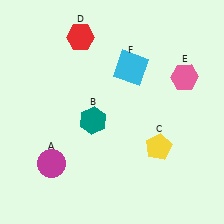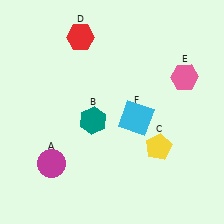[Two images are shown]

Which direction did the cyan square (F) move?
The cyan square (F) moved down.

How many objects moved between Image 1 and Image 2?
1 object moved between the two images.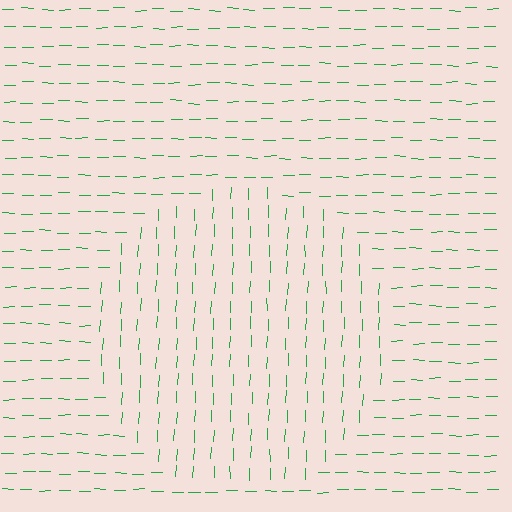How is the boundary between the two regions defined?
The boundary is defined purely by a change in line orientation (approximately 88 degrees difference). All lines are the same color and thickness.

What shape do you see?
I see a circle.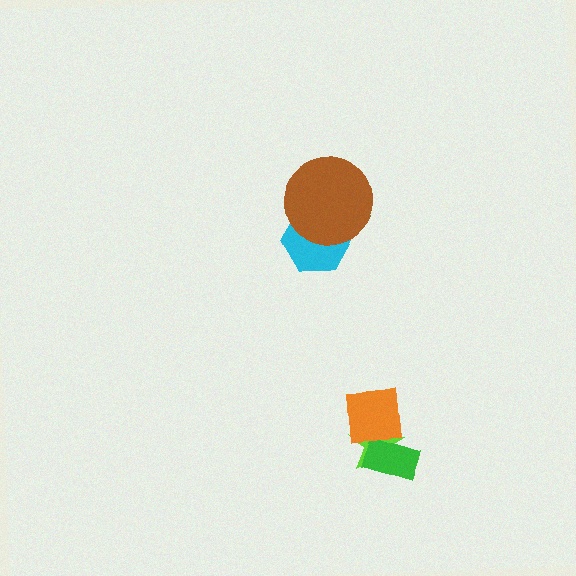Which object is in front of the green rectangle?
The orange square is in front of the green rectangle.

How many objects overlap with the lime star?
2 objects overlap with the lime star.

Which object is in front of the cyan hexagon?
The brown circle is in front of the cyan hexagon.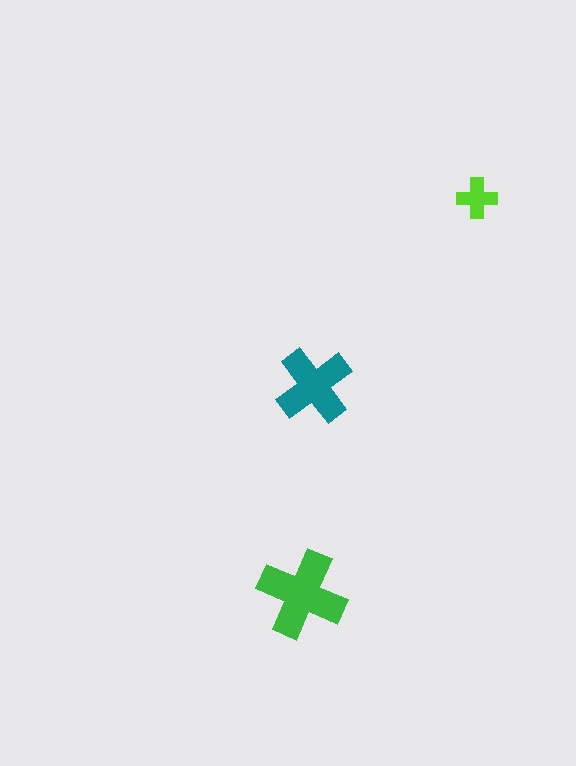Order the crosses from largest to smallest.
the green one, the teal one, the lime one.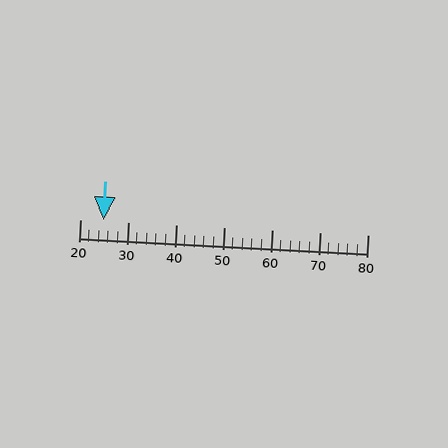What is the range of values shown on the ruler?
The ruler shows values from 20 to 80.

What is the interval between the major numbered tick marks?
The major tick marks are spaced 10 units apart.